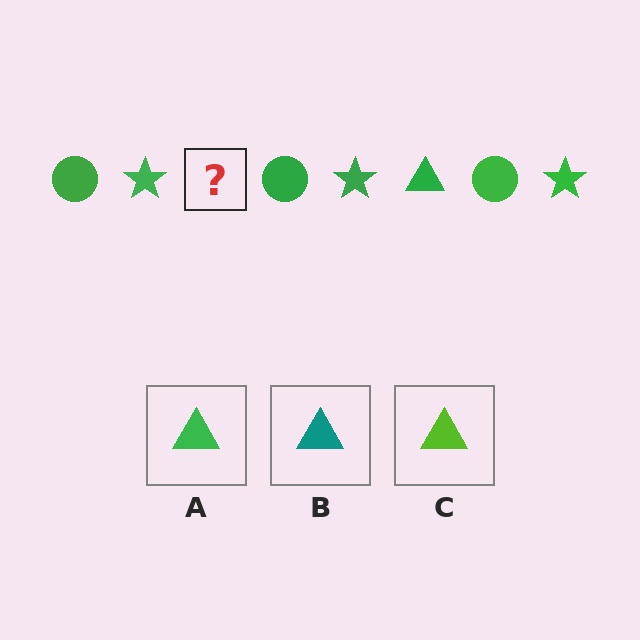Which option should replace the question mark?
Option A.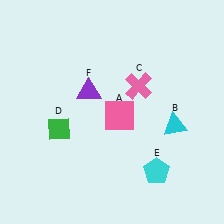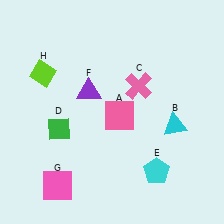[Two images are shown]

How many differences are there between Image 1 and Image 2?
There are 2 differences between the two images.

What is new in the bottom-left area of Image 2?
A pink square (G) was added in the bottom-left area of Image 2.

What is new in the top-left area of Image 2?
A lime diamond (H) was added in the top-left area of Image 2.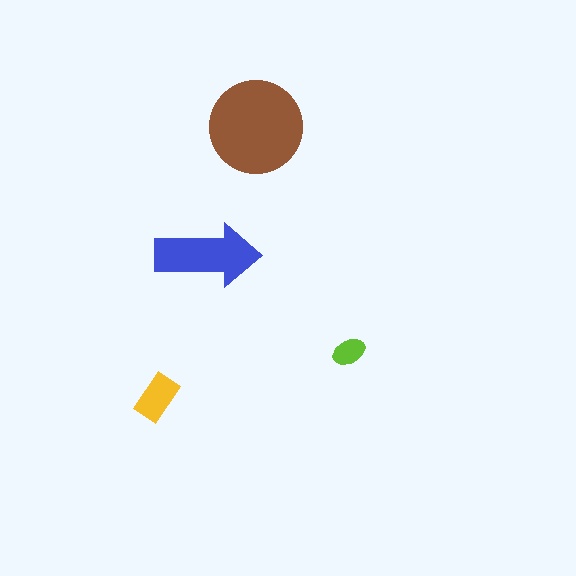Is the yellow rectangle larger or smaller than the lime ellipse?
Larger.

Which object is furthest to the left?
The yellow rectangle is leftmost.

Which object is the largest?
The brown circle.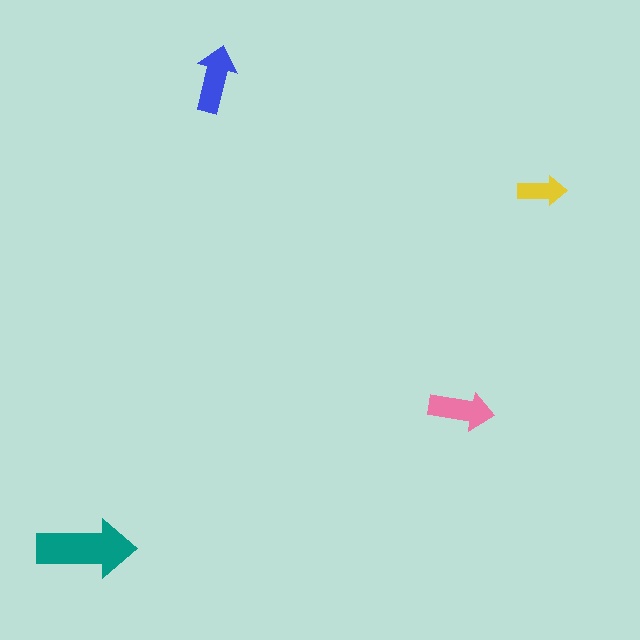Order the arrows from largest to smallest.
the teal one, the blue one, the pink one, the yellow one.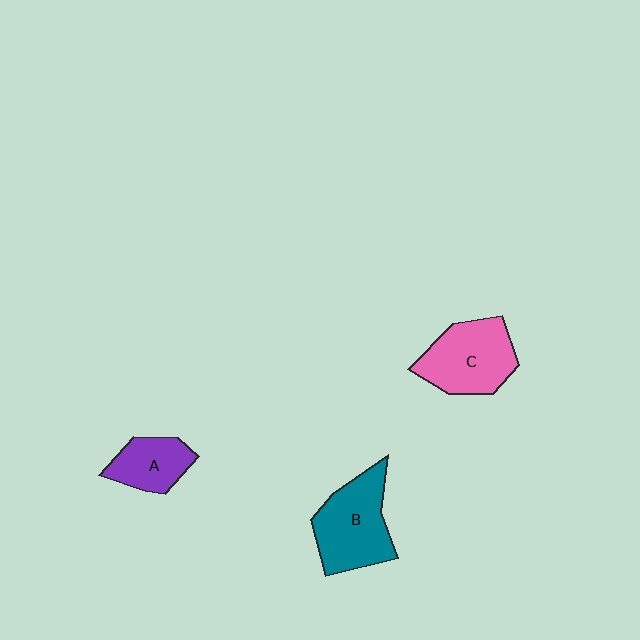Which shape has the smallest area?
Shape A (purple).